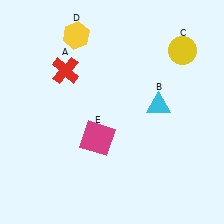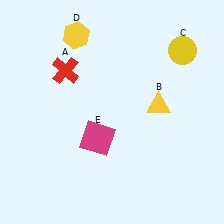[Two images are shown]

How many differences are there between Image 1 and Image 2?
There is 1 difference between the two images.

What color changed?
The triangle (B) changed from cyan in Image 1 to yellow in Image 2.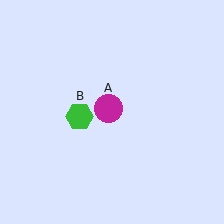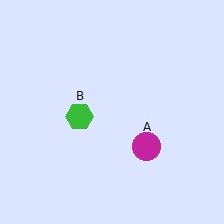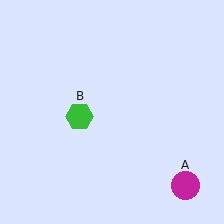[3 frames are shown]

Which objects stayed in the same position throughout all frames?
Green hexagon (object B) remained stationary.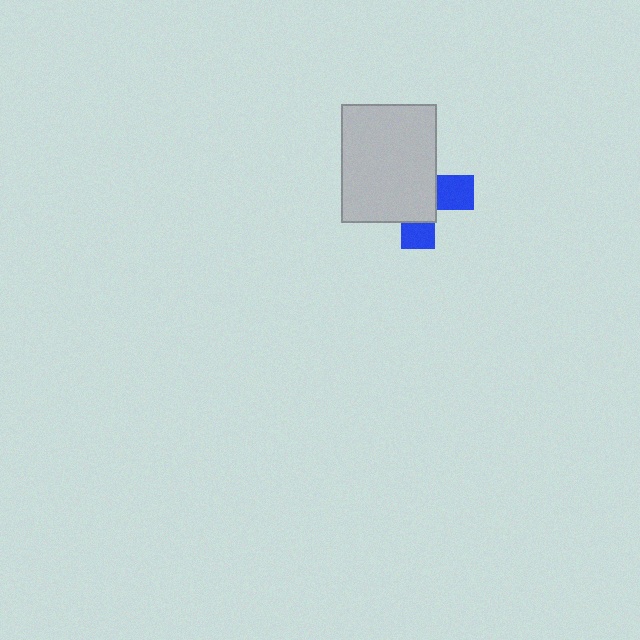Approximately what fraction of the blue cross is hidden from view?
Roughly 68% of the blue cross is hidden behind the light gray rectangle.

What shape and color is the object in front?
The object in front is a light gray rectangle.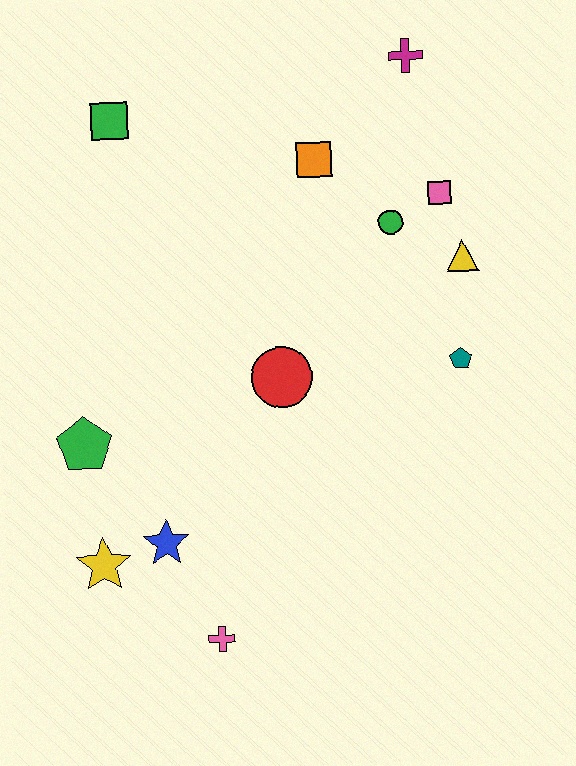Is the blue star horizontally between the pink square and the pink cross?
No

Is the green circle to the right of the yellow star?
Yes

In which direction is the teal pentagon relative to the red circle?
The teal pentagon is to the right of the red circle.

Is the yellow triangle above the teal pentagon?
Yes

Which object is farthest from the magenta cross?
The pink cross is farthest from the magenta cross.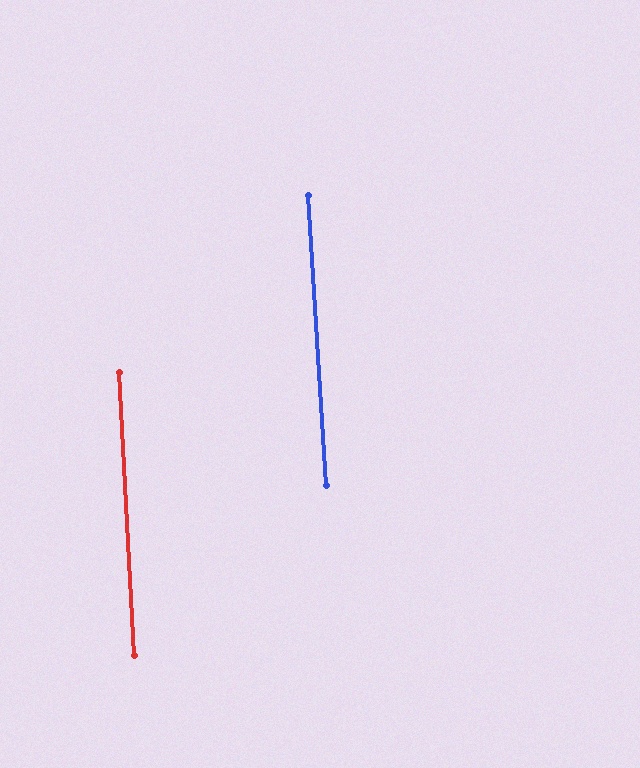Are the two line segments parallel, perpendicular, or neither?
Parallel — their directions differ by only 0.6°.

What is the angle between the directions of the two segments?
Approximately 1 degree.